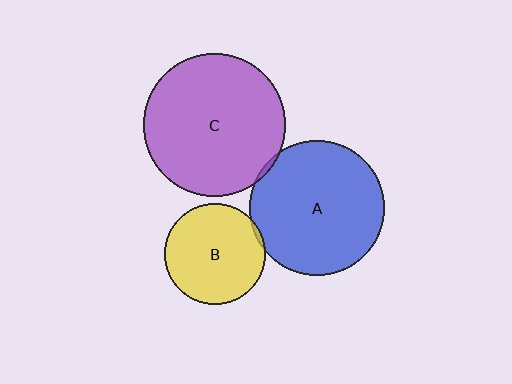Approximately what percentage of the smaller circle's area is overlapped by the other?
Approximately 5%.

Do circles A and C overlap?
Yes.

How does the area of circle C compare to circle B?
Approximately 2.0 times.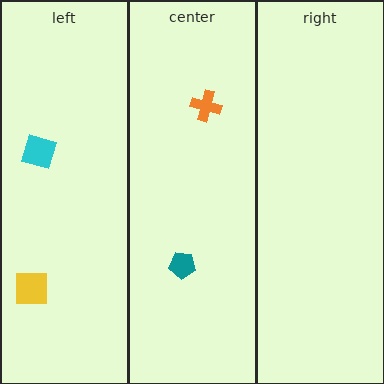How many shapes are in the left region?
2.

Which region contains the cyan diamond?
The left region.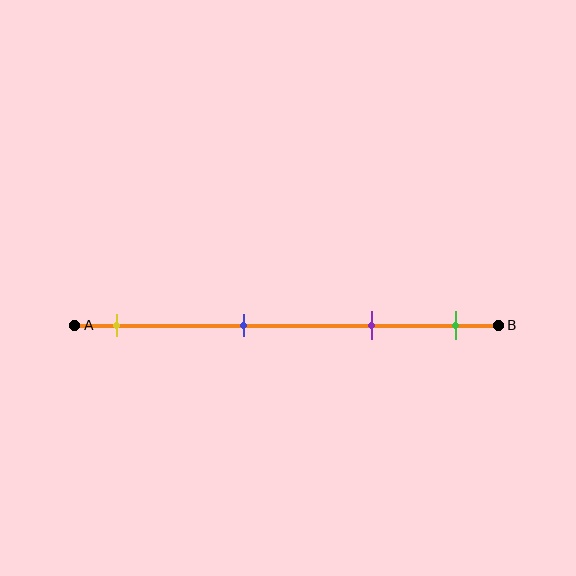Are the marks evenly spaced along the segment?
No, the marks are not evenly spaced.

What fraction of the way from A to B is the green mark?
The green mark is approximately 90% (0.9) of the way from A to B.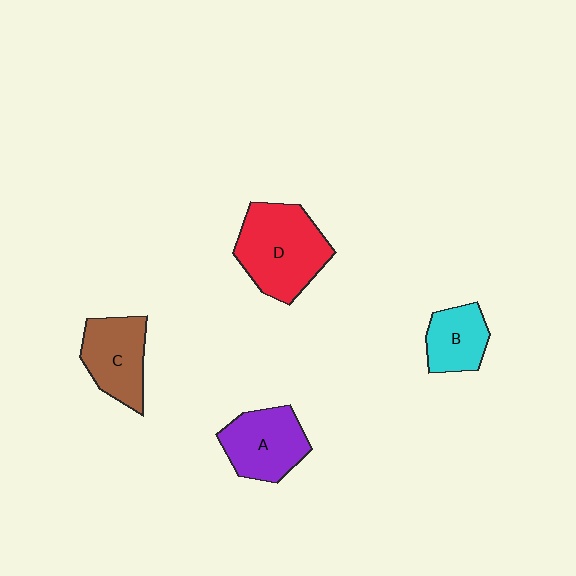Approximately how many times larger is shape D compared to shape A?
Approximately 1.3 times.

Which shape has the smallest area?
Shape B (cyan).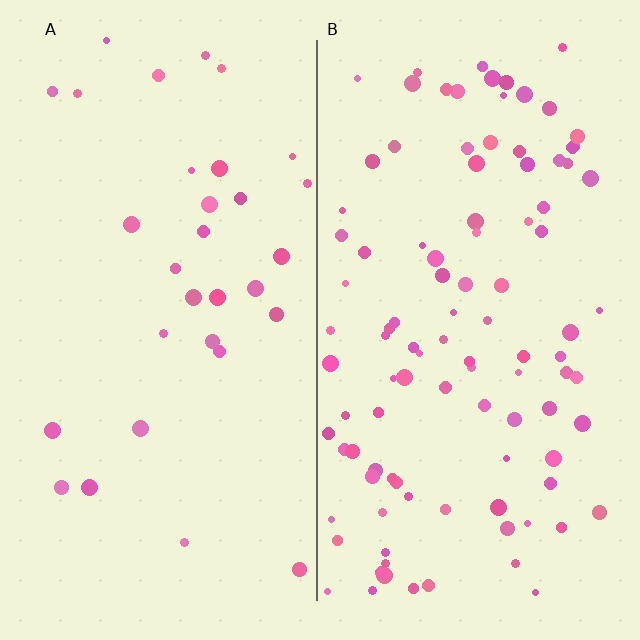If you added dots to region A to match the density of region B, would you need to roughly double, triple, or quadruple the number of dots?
Approximately triple.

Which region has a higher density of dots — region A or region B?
B (the right).